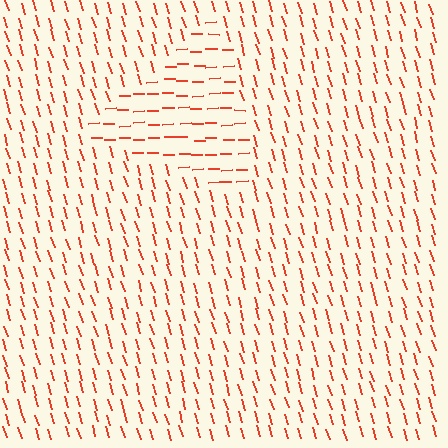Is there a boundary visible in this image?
Yes, there is a texture boundary formed by a change in line orientation.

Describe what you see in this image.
The image is filled with small red line segments. A triangle region in the image has lines oriented differently from the surrounding lines, creating a visible texture boundary.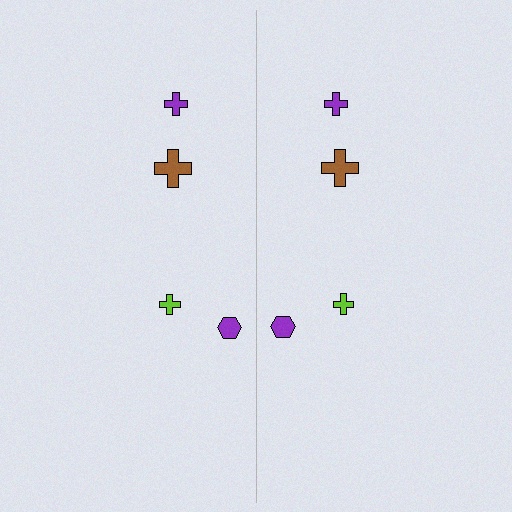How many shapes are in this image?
There are 8 shapes in this image.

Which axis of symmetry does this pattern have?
The pattern has a vertical axis of symmetry running through the center of the image.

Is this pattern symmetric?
Yes, this pattern has bilateral (reflection) symmetry.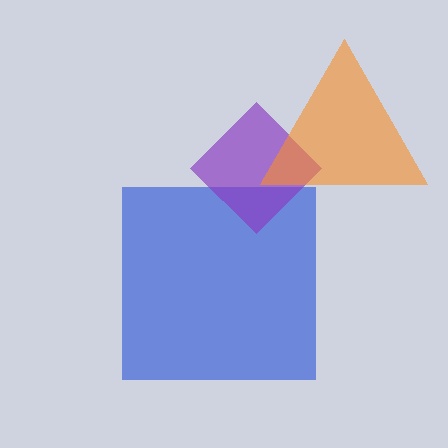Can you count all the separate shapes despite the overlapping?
Yes, there are 3 separate shapes.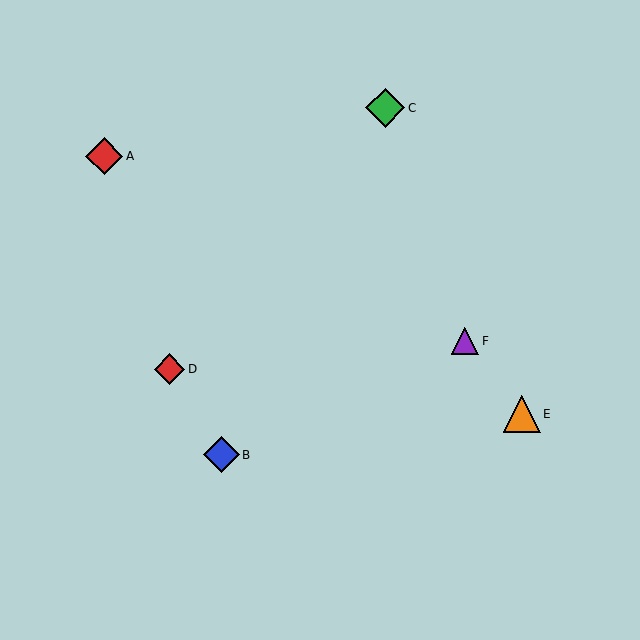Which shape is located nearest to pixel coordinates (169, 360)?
The red diamond (labeled D) at (170, 369) is nearest to that location.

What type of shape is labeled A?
Shape A is a red diamond.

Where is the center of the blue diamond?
The center of the blue diamond is at (221, 455).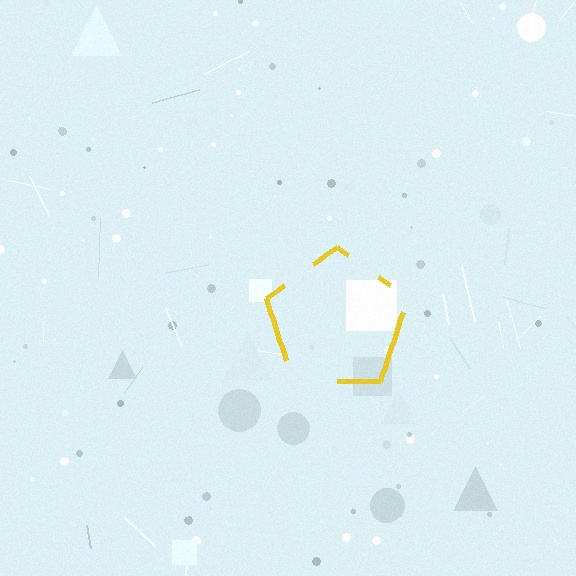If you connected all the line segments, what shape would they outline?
They would outline a pentagon.